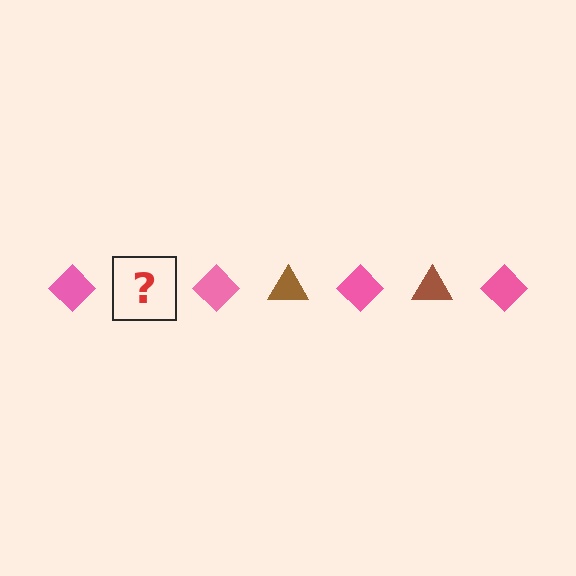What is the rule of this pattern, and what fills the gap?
The rule is that the pattern alternates between pink diamond and brown triangle. The gap should be filled with a brown triangle.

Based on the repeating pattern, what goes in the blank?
The blank should be a brown triangle.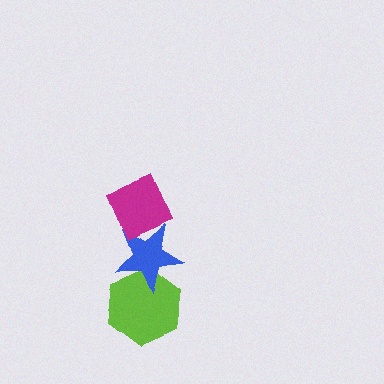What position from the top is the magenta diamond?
The magenta diamond is 1st from the top.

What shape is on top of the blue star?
The magenta diamond is on top of the blue star.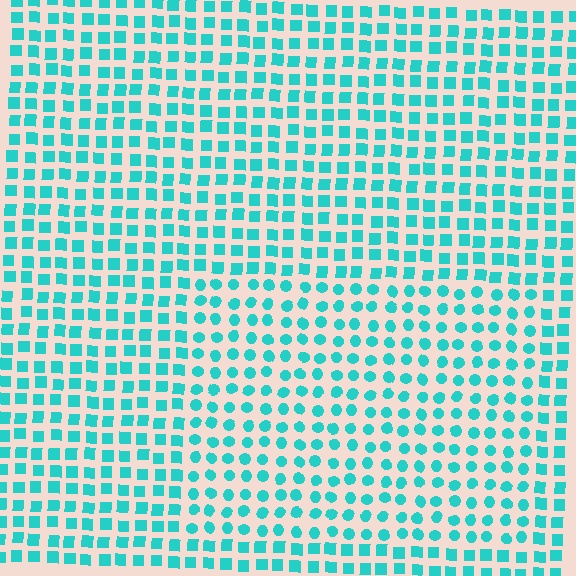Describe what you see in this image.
The image is filled with small cyan elements arranged in a uniform grid. A rectangle-shaped region contains circles, while the surrounding area contains squares. The boundary is defined purely by the change in element shape.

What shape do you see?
I see a rectangle.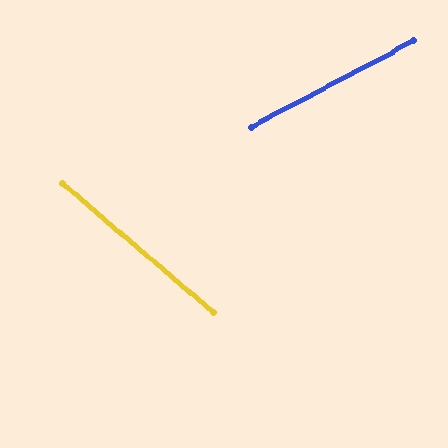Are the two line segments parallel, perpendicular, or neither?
Neither parallel nor perpendicular — they differ by about 69°.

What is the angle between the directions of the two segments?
Approximately 69 degrees.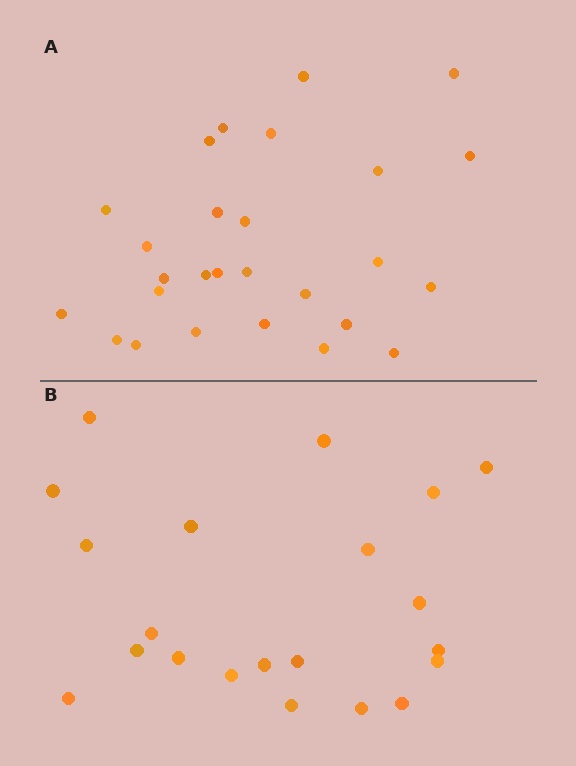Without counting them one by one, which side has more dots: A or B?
Region A (the top region) has more dots.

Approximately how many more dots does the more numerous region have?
Region A has about 6 more dots than region B.